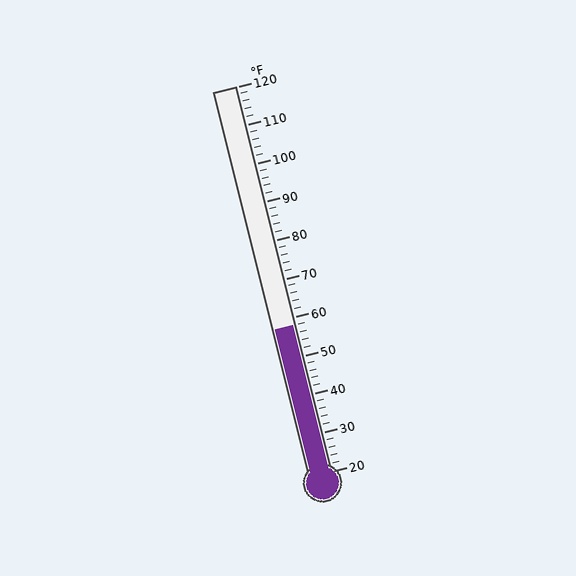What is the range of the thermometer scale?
The thermometer scale ranges from 20°F to 120°F.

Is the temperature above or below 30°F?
The temperature is above 30°F.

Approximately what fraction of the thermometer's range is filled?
The thermometer is filled to approximately 40% of its range.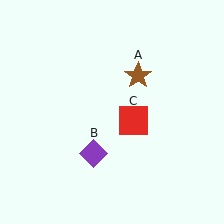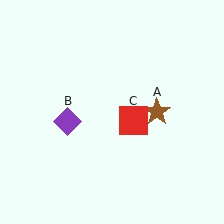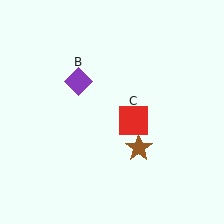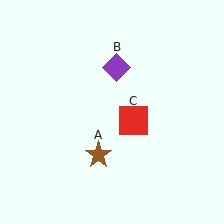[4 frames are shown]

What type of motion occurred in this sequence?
The brown star (object A), purple diamond (object B) rotated clockwise around the center of the scene.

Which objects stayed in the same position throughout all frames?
Red square (object C) remained stationary.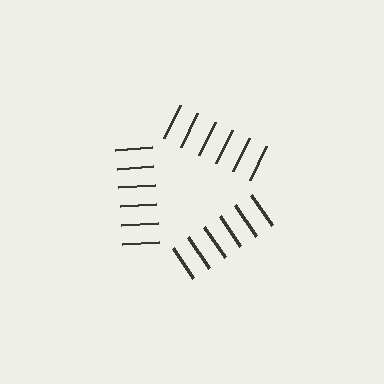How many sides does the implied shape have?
3 sides — the line-ends trace a triangle.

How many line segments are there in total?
18 — 6 along each of the 3 edges.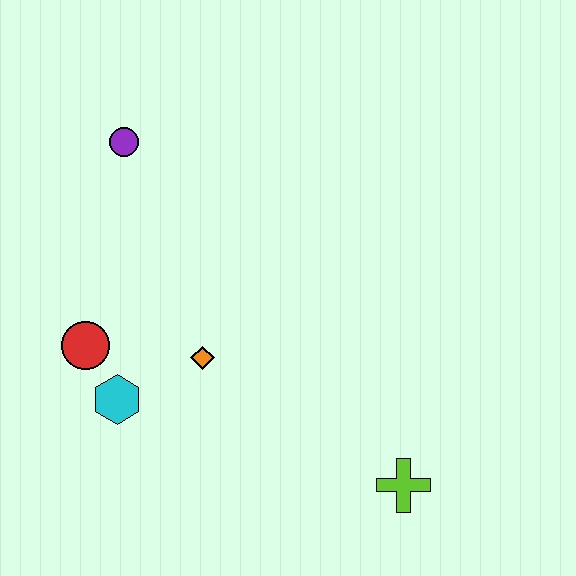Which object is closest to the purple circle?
The red circle is closest to the purple circle.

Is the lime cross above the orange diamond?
No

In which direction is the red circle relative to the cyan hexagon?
The red circle is above the cyan hexagon.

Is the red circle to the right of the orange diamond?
No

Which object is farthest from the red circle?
The lime cross is farthest from the red circle.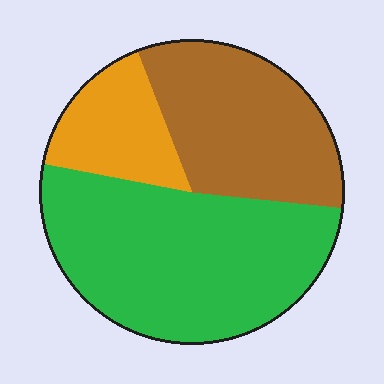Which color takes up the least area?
Orange, at roughly 15%.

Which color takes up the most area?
Green, at roughly 50%.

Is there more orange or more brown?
Brown.